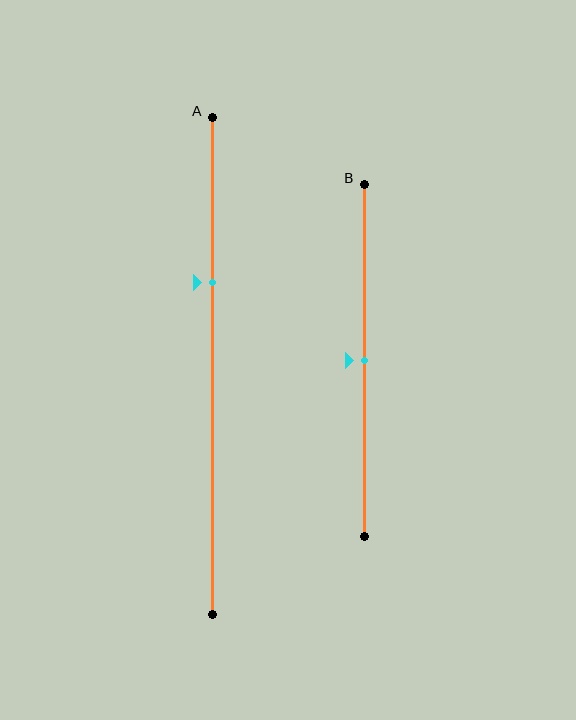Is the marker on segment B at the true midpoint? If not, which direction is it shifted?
Yes, the marker on segment B is at the true midpoint.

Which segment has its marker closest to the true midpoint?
Segment B has its marker closest to the true midpoint.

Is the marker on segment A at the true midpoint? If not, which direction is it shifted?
No, the marker on segment A is shifted upward by about 17% of the segment length.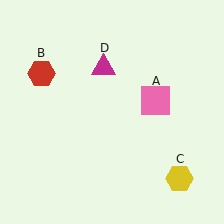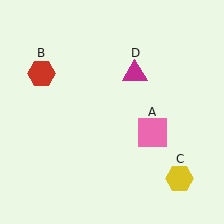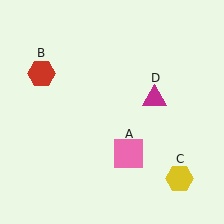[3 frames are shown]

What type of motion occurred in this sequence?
The pink square (object A), magenta triangle (object D) rotated clockwise around the center of the scene.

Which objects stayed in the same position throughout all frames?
Red hexagon (object B) and yellow hexagon (object C) remained stationary.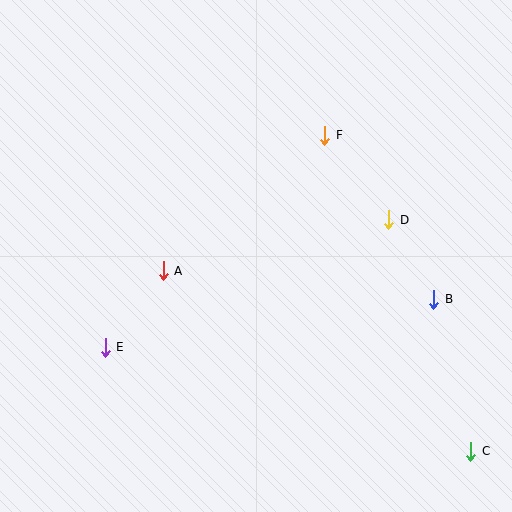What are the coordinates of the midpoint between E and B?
The midpoint between E and B is at (270, 323).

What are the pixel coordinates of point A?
Point A is at (163, 271).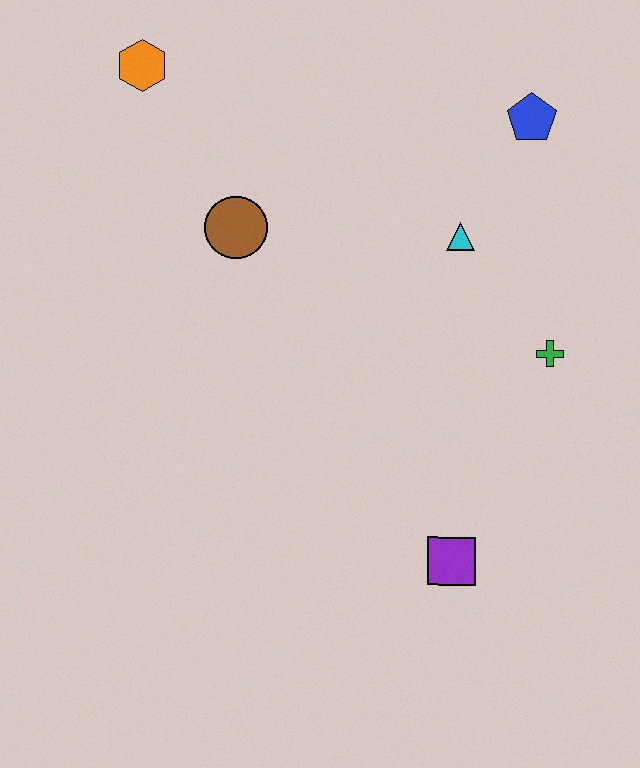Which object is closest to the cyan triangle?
The blue pentagon is closest to the cyan triangle.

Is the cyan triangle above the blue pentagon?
No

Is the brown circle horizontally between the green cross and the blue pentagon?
No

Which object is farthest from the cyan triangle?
The orange hexagon is farthest from the cyan triangle.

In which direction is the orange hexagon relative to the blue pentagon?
The orange hexagon is to the left of the blue pentagon.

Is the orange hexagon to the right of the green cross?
No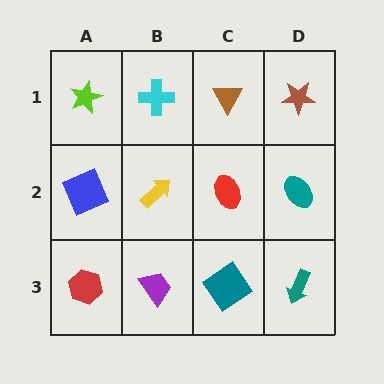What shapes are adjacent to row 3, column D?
A teal ellipse (row 2, column D), a teal diamond (row 3, column C).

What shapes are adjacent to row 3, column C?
A red ellipse (row 2, column C), a purple trapezoid (row 3, column B), a teal arrow (row 3, column D).